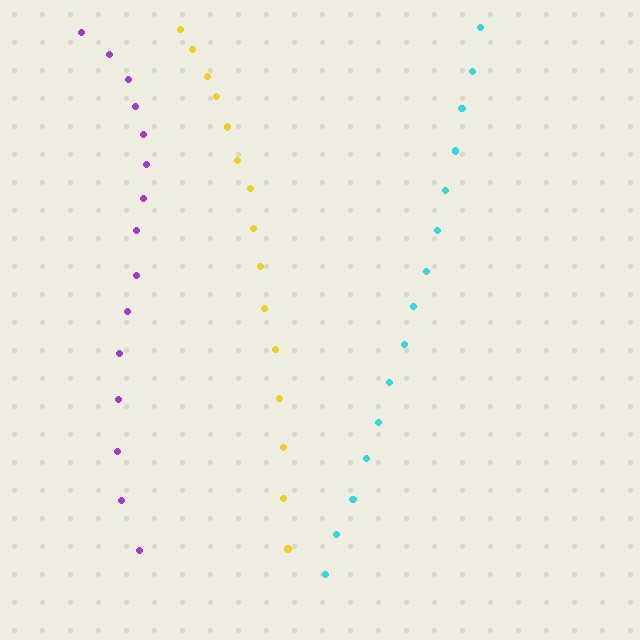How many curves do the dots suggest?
There are 3 distinct paths.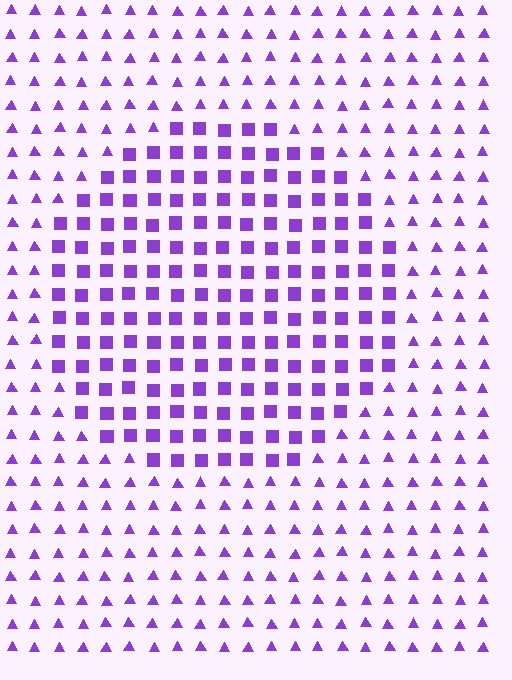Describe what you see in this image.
The image is filled with small purple elements arranged in a uniform grid. A circle-shaped region contains squares, while the surrounding area contains triangles. The boundary is defined purely by the change in element shape.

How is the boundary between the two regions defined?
The boundary is defined by a change in element shape: squares inside vs. triangles outside. All elements share the same color and spacing.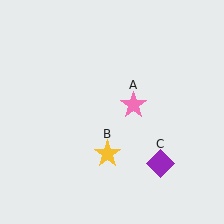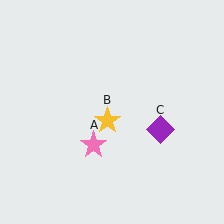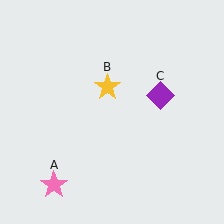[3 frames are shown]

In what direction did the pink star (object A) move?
The pink star (object A) moved down and to the left.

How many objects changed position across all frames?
3 objects changed position: pink star (object A), yellow star (object B), purple diamond (object C).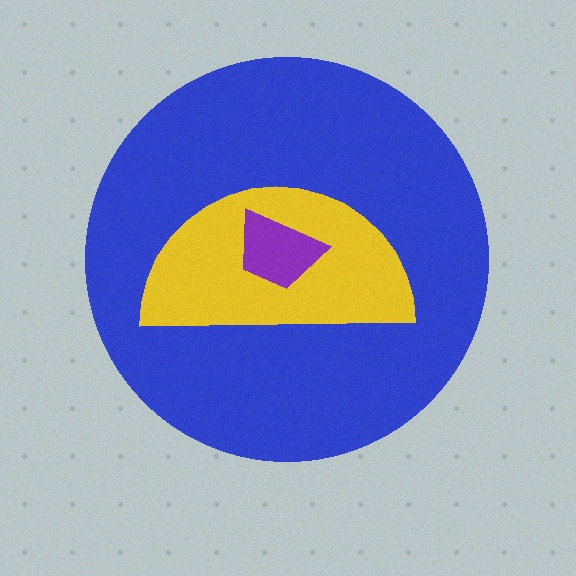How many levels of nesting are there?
3.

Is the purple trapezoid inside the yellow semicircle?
Yes.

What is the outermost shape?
The blue circle.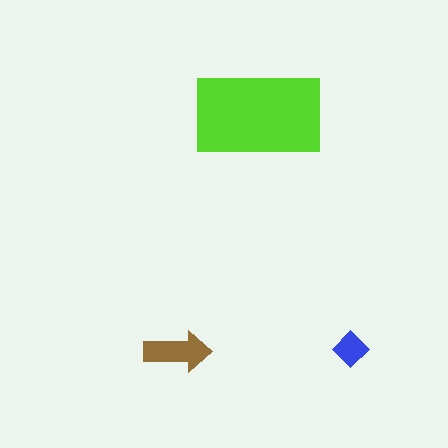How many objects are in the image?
There are 3 objects in the image.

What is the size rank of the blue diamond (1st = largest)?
3rd.